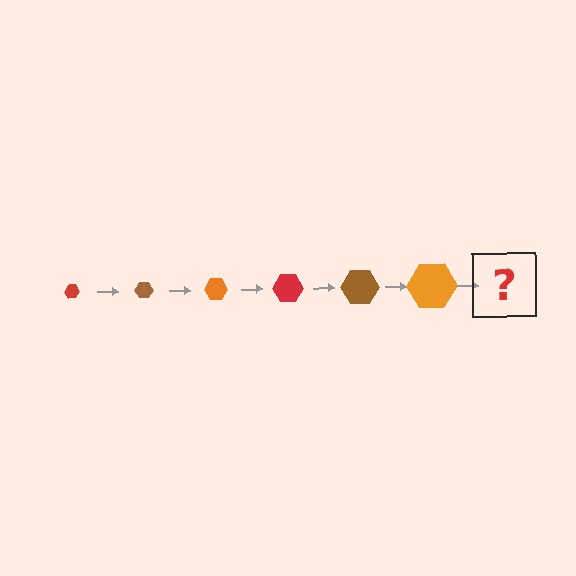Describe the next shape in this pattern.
It should be a red hexagon, larger than the previous one.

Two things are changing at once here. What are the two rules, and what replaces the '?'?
The two rules are that the hexagon grows larger each step and the color cycles through red, brown, and orange. The '?' should be a red hexagon, larger than the previous one.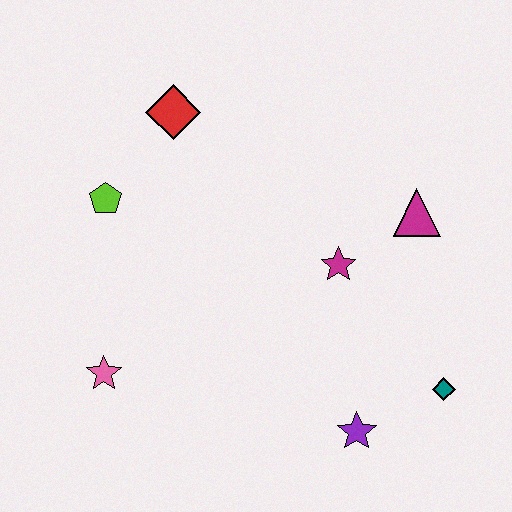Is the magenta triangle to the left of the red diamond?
No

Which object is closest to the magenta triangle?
The magenta star is closest to the magenta triangle.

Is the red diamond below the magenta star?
No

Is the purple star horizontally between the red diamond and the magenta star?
No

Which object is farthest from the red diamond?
The teal diamond is farthest from the red diamond.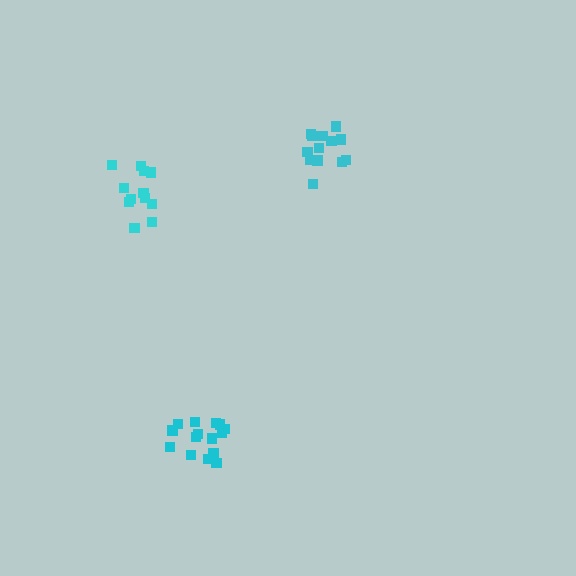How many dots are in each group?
Group 1: 14 dots, Group 2: 15 dots, Group 3: 12 dots (41 total).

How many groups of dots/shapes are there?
There are 3 groups.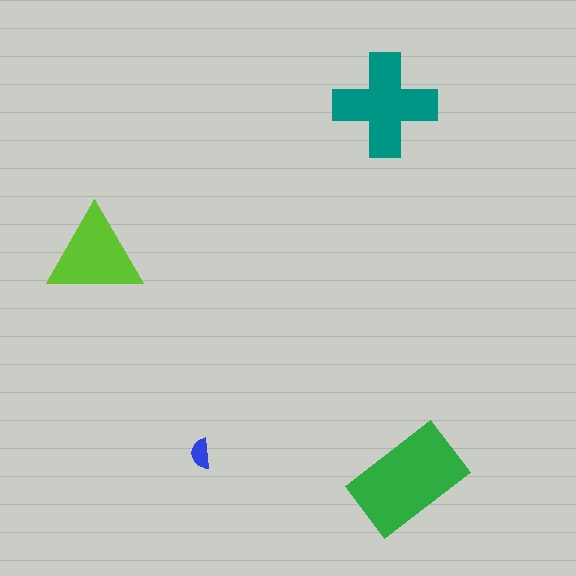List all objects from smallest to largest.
The blue semicircle, the lime triangle, the teal cross, the green rectangle.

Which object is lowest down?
The green rectangle is bottommost.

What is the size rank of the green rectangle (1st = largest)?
1st.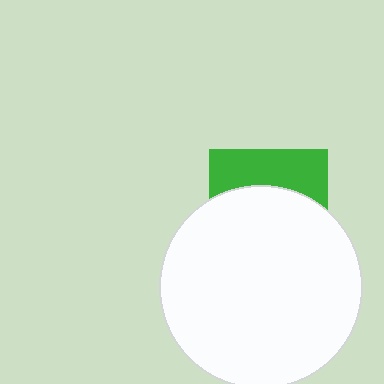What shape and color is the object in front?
The object in front is a white circle.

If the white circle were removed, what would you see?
You would see the complete green square.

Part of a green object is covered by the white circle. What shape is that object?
It is a square.